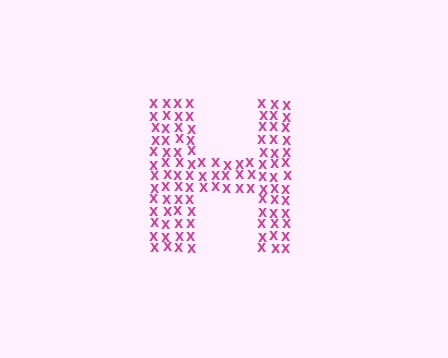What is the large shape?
The large shape is the letter H.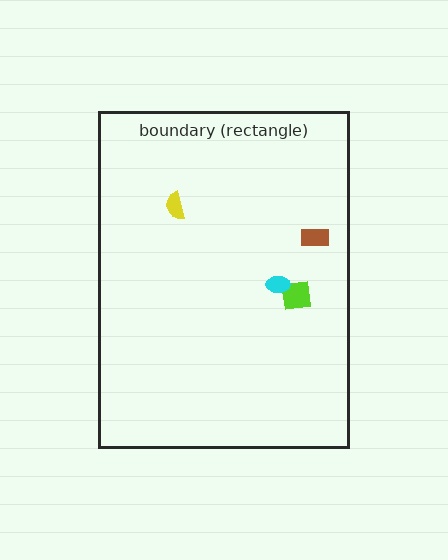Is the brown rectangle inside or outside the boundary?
Inside.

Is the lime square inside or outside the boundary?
Inside.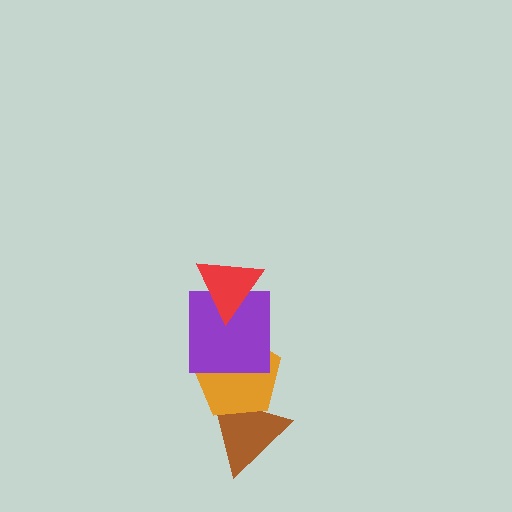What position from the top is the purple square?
The purple square is 2nd from the top.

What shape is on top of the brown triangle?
The orange pentagon is on top of the brown triangle.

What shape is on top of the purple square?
The red triangle is on top of the purple square.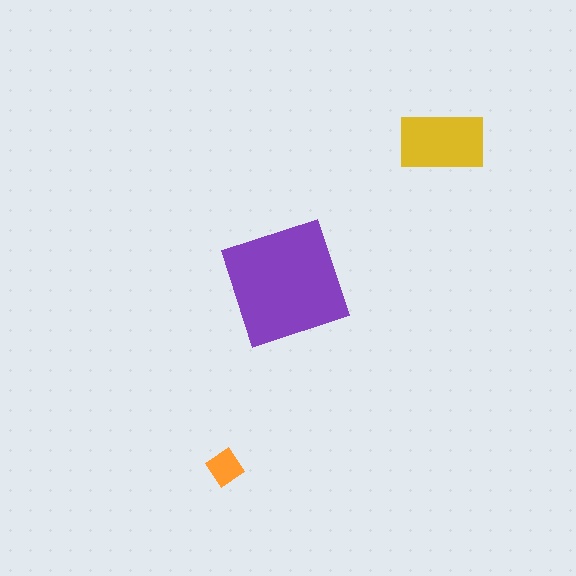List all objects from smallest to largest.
The orange diamond, the yellow rectangle, the purple square.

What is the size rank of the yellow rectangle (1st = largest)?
2nd.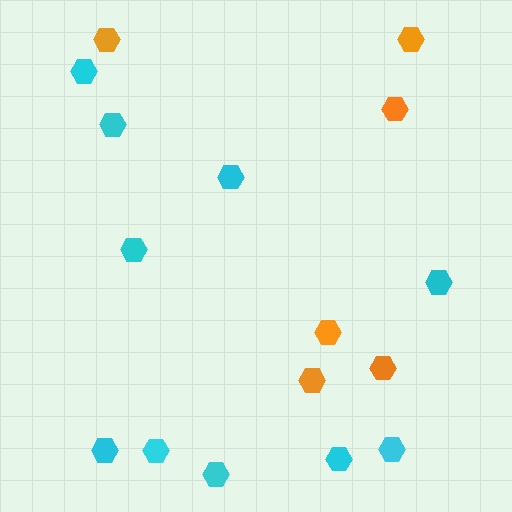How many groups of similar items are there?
There are 2 groups: one group of cyan hexagons (10) and one group of orange hexagons (6).